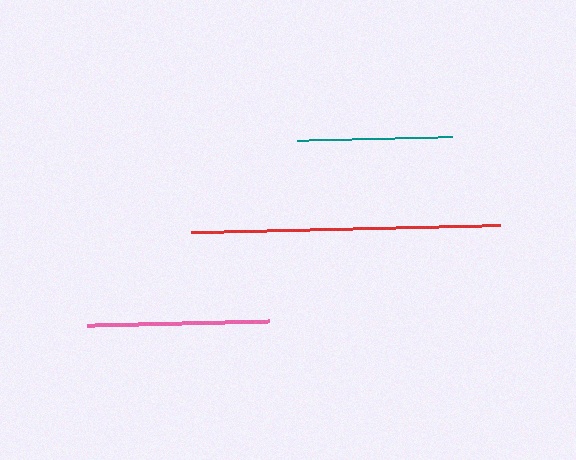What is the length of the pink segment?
The pink segment is approximately 182 pixels long.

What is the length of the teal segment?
The teal segment is approximately 156 pixels long.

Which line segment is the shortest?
The teal line is the shortest at approximately 156 pixels.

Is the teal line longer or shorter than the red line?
The red line is longer than the teal line.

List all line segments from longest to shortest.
From longest to shortest: red, pink, teal.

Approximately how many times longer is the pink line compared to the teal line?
The pink line is approximately 1.2 times the length of the teal line.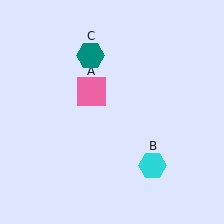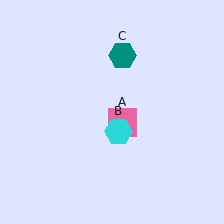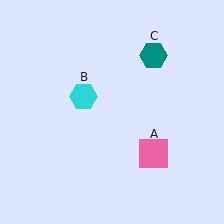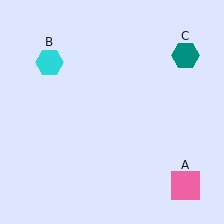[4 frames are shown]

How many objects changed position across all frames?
3 objects changed position: pink square (object A), cyan hexagon (object B), teal hexagon (object C).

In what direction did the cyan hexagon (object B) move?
The cyan hexagon (object B) moved up and to the left.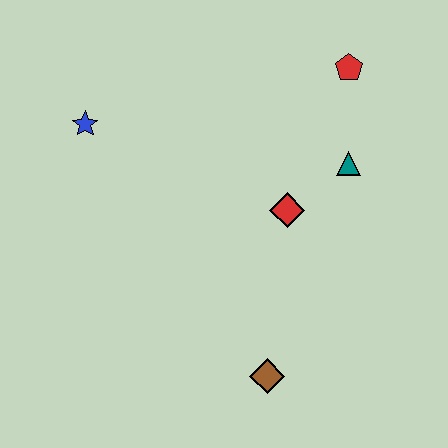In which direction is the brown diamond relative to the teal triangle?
The brown diamond is below the teal triangle.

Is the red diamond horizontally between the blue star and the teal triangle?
Yes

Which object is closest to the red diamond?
The teal triangle is closest to the red diamond.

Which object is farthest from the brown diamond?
The red pentagon is farthest from the brown diamond.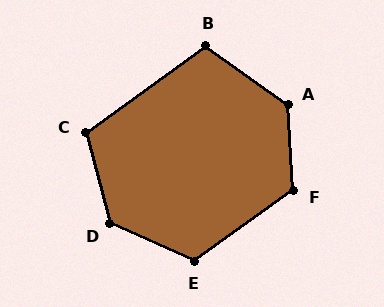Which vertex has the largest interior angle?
D, at approximately 129 degrees.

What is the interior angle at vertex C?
Approximately 112 degrees (obtuse).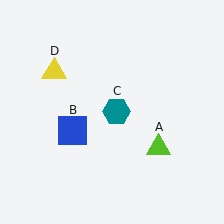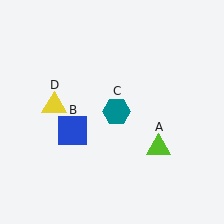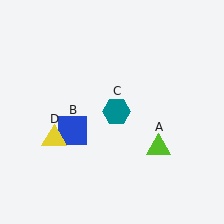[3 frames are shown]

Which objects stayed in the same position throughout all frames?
Lime triangle (object A) and blue square (object B) and teal hexagon (object C) remained stationary.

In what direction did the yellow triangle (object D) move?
The yellow triangle (object D) moved down.